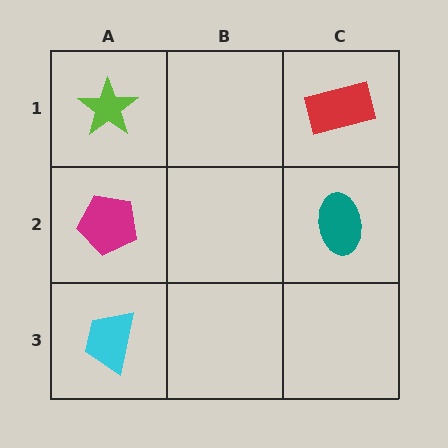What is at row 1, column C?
A red rectangle.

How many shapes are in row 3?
1 shape.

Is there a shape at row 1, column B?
No, that cell is empty.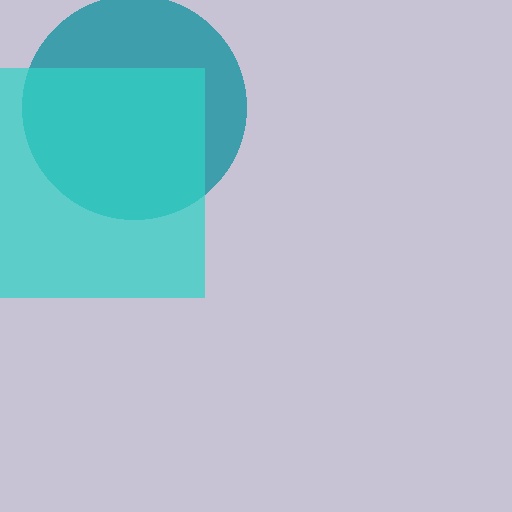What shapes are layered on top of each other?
The layered shapes are: a teal circle, a cyan square.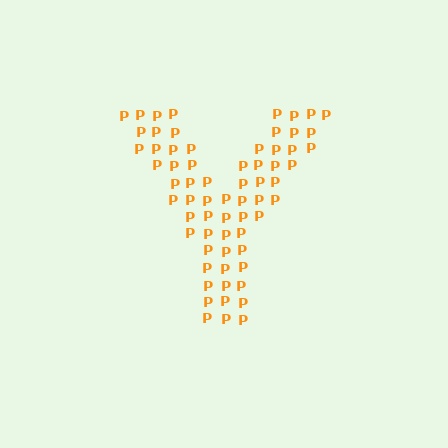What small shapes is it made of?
It is made of small letter P's.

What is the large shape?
The large shape is the letter Y.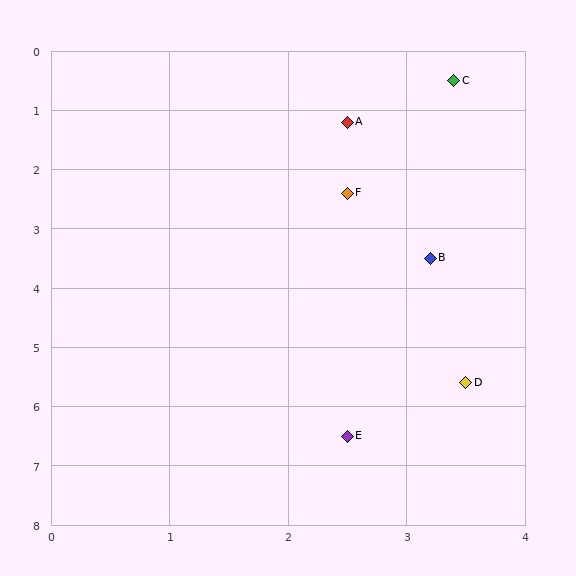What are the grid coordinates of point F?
Point F is at approximately (2.5, 2.4).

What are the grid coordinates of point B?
Point B is at approximately (3.2, 3.5).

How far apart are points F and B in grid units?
Points F and B are about 1.3 grid units apart.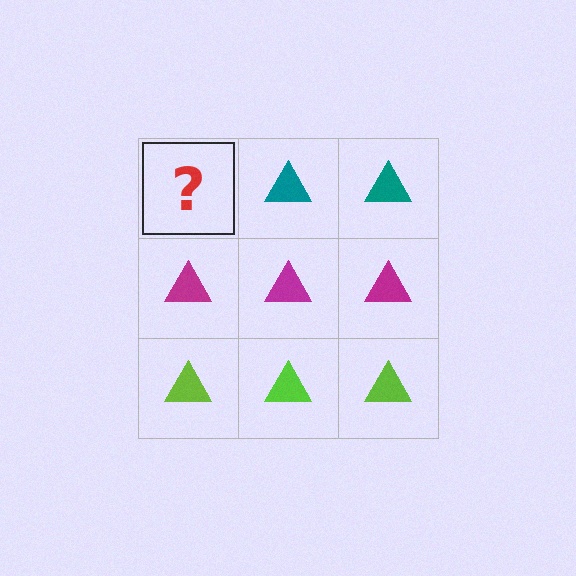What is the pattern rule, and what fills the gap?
The rule is that each row has a consistent color. The gap should be filled with a teal triangle.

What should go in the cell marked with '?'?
The missing cell should contain a teal triangle.